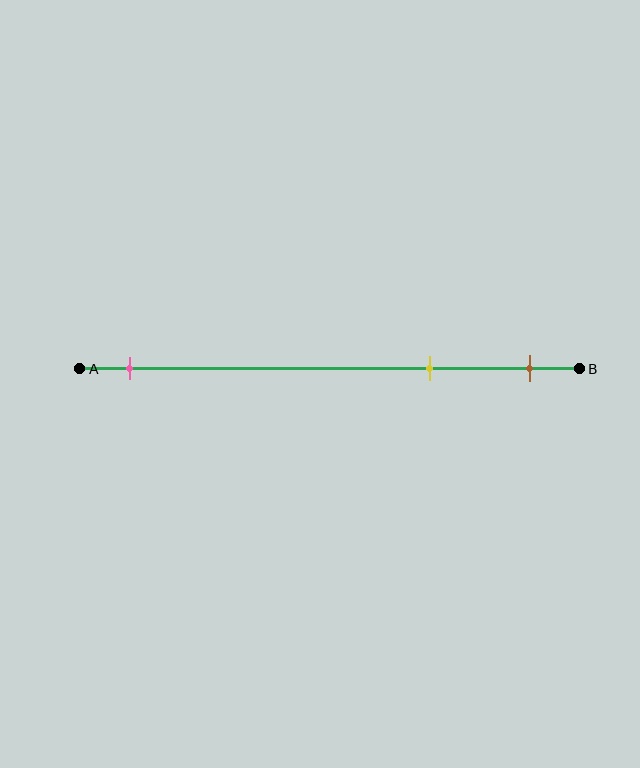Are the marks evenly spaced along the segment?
No, the marks are not evenly spaced.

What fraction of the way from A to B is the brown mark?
The brown mark is approximately 90% (0.9) of the way from A to B.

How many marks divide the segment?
There are 3 marks dividing the segment.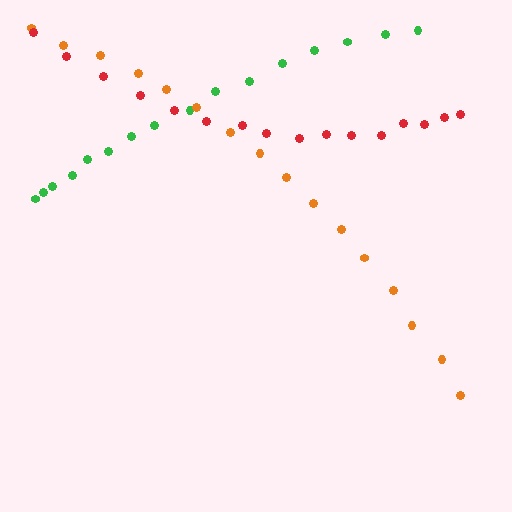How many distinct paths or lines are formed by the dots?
There are 3 distinct paths.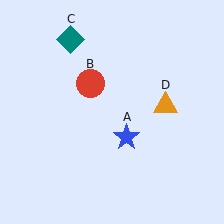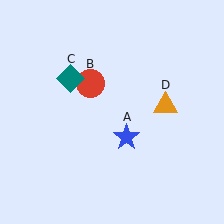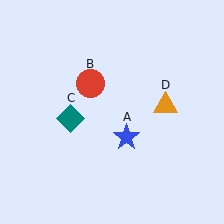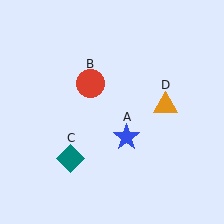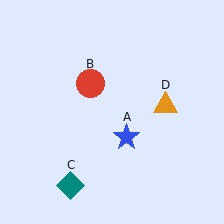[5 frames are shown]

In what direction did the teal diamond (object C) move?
The teal diamond (object C) moved down.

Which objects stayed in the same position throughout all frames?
Blue star (object A) and red circle (object B) and orange triangle (object D) remained stationary.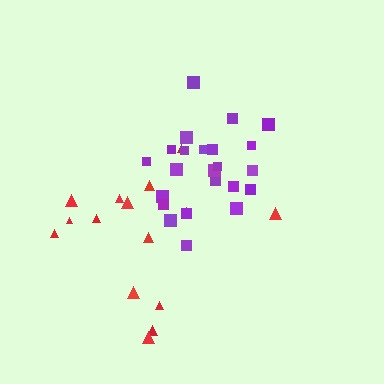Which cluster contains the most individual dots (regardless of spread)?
Purple (23).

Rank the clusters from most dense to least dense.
purple, red.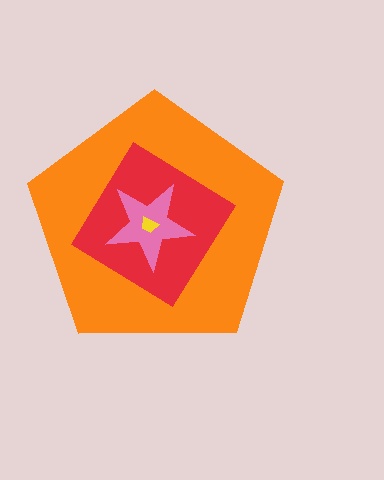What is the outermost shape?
The orange pentagon.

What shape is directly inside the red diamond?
The pink star.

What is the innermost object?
The yellow trapezoid.